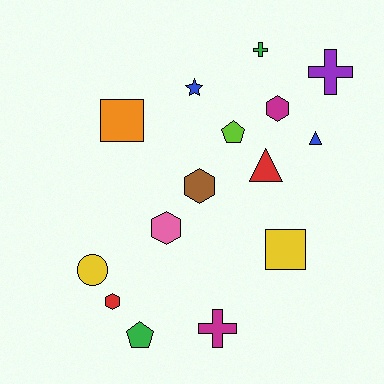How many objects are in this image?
There are 15 objects.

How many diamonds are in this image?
There are no diamonds.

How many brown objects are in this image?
There is 1 brown object.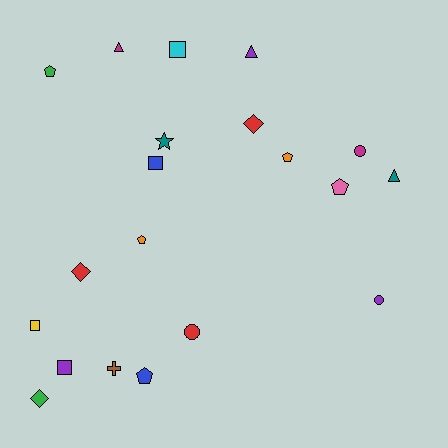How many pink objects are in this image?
There is 1 pink object.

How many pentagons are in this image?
There are 5 pentagons.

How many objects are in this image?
There are 20 objects.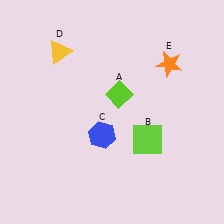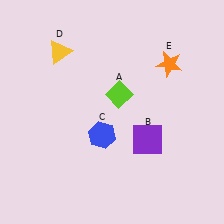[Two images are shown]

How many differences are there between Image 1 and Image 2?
There is 1 difference between the two images.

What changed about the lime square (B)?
In Image 1, B is lime. In Image 2, it changed to purple.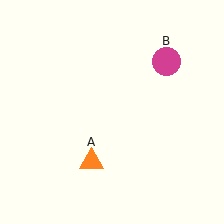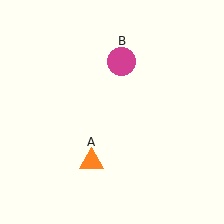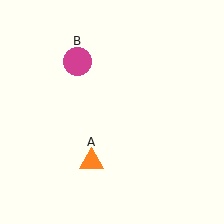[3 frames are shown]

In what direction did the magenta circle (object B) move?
The magenta circle (object B) moved left.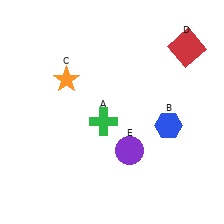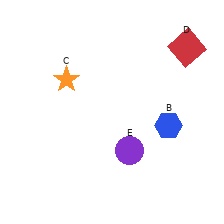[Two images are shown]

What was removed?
The green cross (A) was removed in Image 2.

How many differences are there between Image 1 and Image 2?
There is 1 difference between the two images.